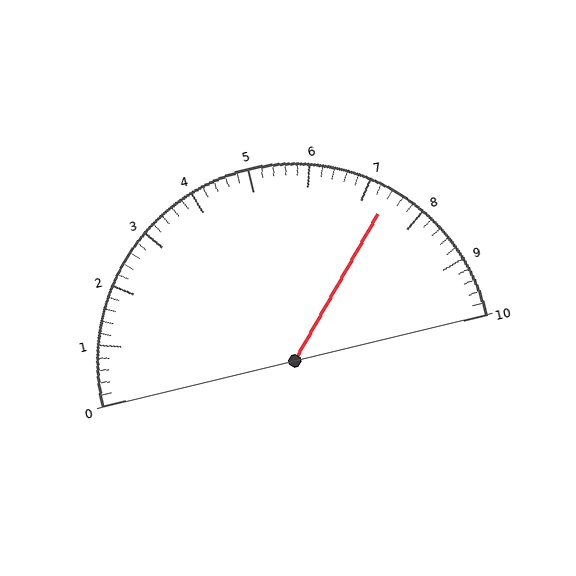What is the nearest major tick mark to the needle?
The nearest major tick mark is 7.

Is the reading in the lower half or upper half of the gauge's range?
The reading is in the upper half of the range (0 to 10).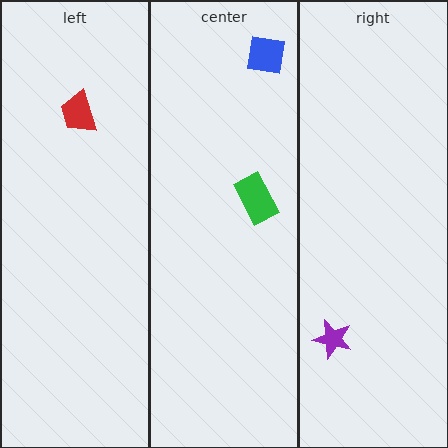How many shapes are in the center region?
2.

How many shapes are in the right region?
1.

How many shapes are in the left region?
1.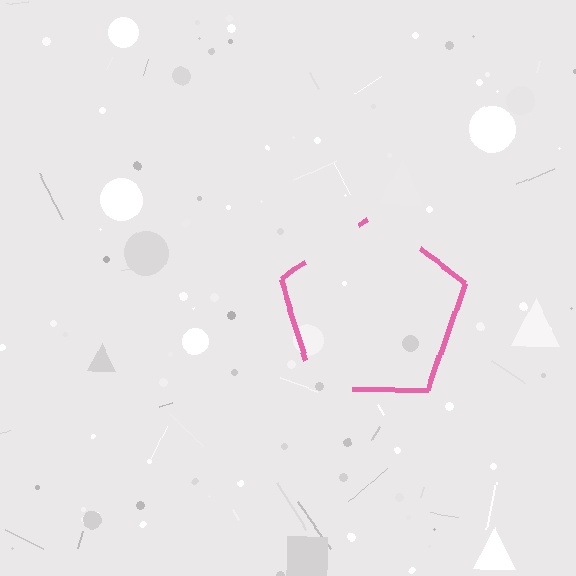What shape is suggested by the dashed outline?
The dashed outline suggests a pentagon.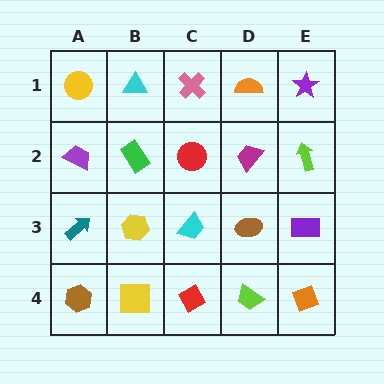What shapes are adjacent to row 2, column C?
A pink cross (row 1, column C), a cyan trapezoid (row 3, column C), a green rectangle (row 2, column B), a magenta trapezoid (row 2, column D).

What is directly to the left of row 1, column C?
A cyan triangle.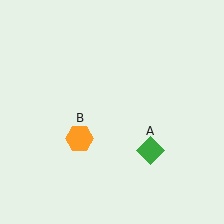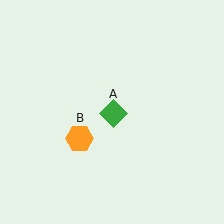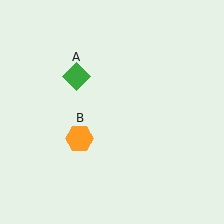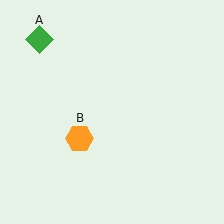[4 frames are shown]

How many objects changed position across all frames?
1 object changed position: green diamond (object A).